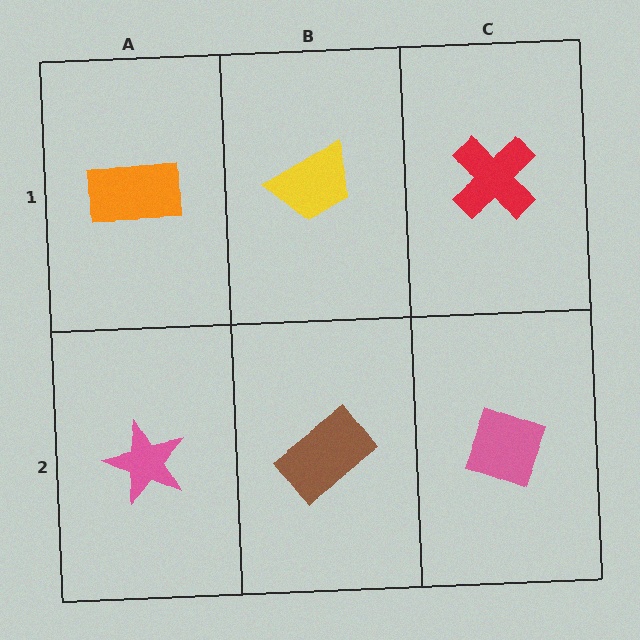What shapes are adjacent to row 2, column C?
A red cross (row 1, column C), a brown rectangle (row 2, column B).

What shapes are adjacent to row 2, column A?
An orange rectangle (row 1, column A), a brown rectangle (row 2, column B).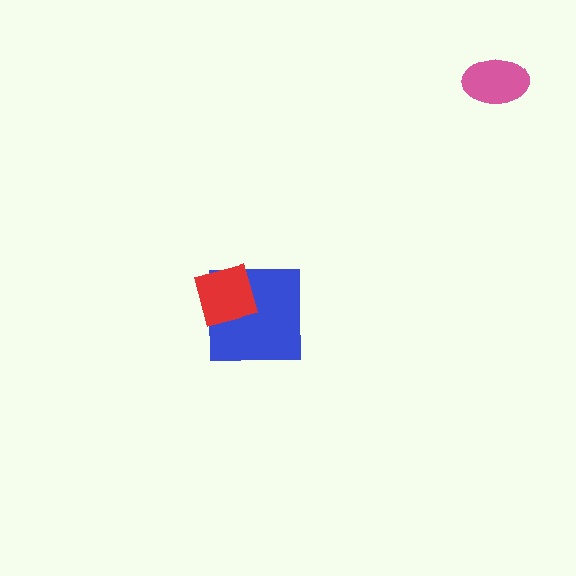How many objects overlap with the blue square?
1 object overlaps with the blue square.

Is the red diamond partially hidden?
No, no other shape covers it.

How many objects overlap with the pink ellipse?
0 objects overlap with the pink ellipse.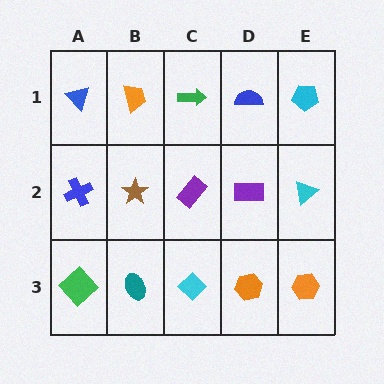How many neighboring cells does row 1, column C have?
3.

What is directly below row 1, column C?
A purple rectangle.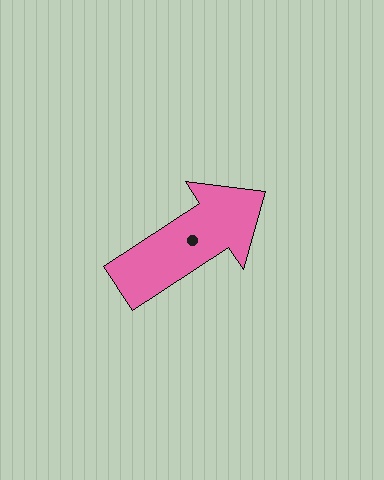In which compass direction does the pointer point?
Northeast.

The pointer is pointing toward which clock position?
Roughly 2 o'clock.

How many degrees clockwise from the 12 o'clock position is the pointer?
Approximately 57 degrees.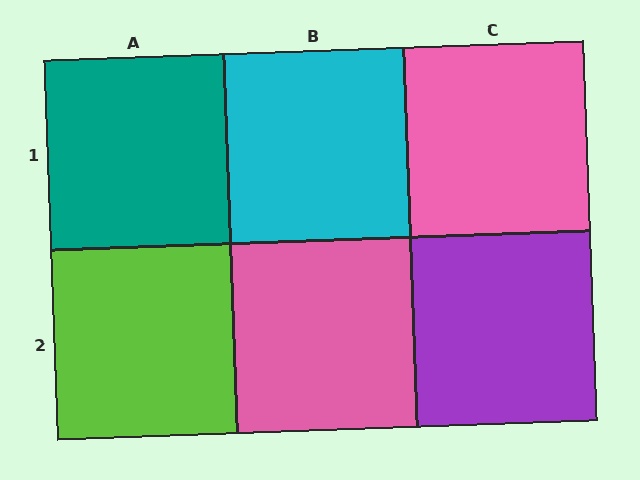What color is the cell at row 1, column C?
Pink.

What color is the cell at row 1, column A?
Teal.